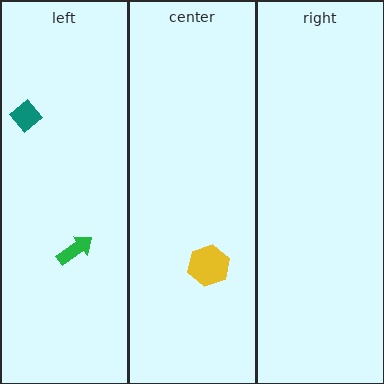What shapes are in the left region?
The teal diamond, the green arrow.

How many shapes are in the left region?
2.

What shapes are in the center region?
The yellow hexagon.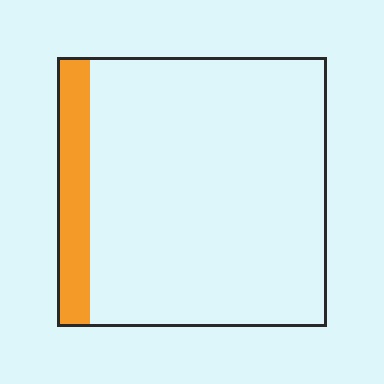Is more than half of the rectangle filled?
No.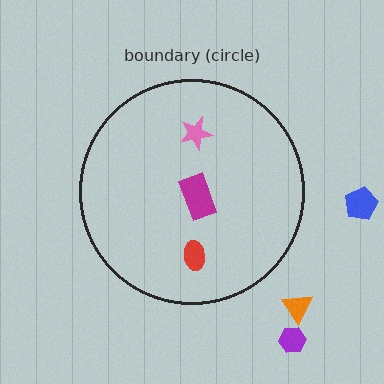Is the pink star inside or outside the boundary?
Inside.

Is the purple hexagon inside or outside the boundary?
Outside.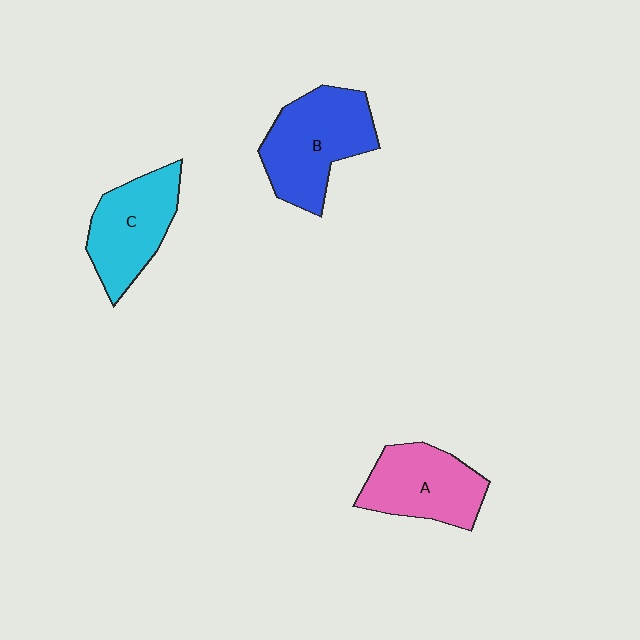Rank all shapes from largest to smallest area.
From largest to smallest: B (blue), C (cyan), A (pink).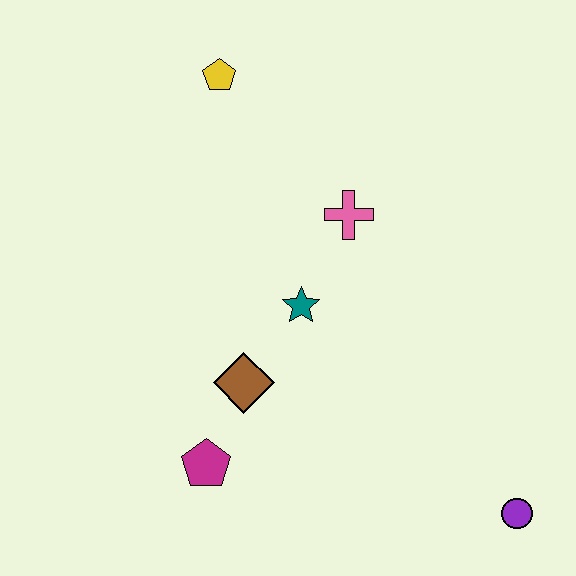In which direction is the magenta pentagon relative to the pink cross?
The magenta pentagon is below the pink cross.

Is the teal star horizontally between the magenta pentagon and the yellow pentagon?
No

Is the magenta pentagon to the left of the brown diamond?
Yes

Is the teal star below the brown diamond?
No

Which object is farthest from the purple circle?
The yellow pentagon is farthest from the purple circle.